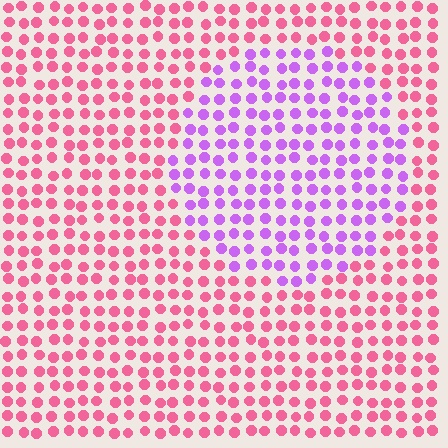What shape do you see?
I see a circle.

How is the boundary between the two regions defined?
The boundary is defined purely by a slight shift in hue (about 54 degrees). Spacing, size, and orientation are identical on both sides.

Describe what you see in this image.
The image is filled with small pink elements in a uniform arrangement. A circle-shaped region is visible where the elements are tinted to a slightly different hue, forming a subtle color boundary.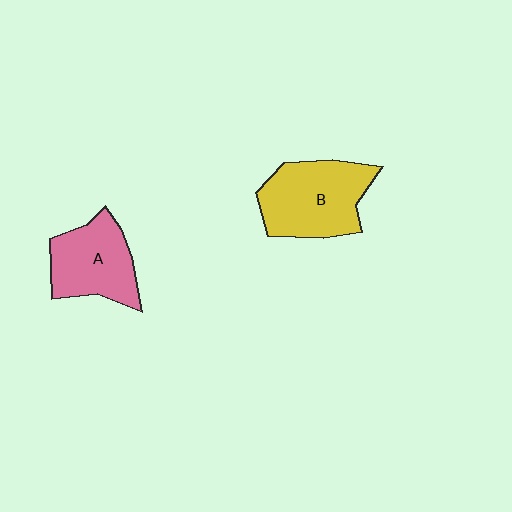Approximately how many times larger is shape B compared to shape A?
Approximately 1.2 times.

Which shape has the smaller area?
Shape A (pink).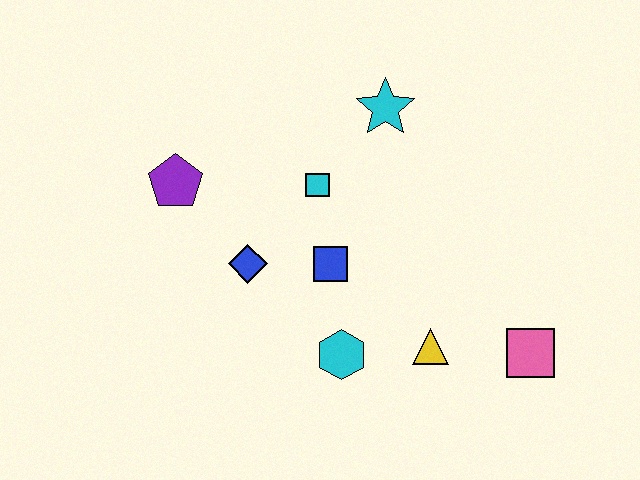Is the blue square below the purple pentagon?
Yes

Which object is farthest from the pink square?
The purple pentagon is farthest from the pink square.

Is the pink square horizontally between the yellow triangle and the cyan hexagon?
No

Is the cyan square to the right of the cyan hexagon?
No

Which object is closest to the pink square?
The yellow triangle is closest to the pink square.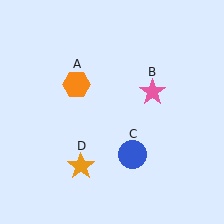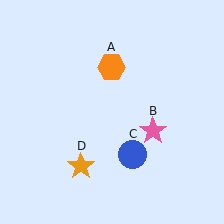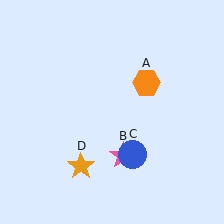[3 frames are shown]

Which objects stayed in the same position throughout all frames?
Blue circle (object C) and orange star (object D) remained stationary.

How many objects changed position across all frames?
2 objects changed position: orange hexagon (object A), pink star (object B).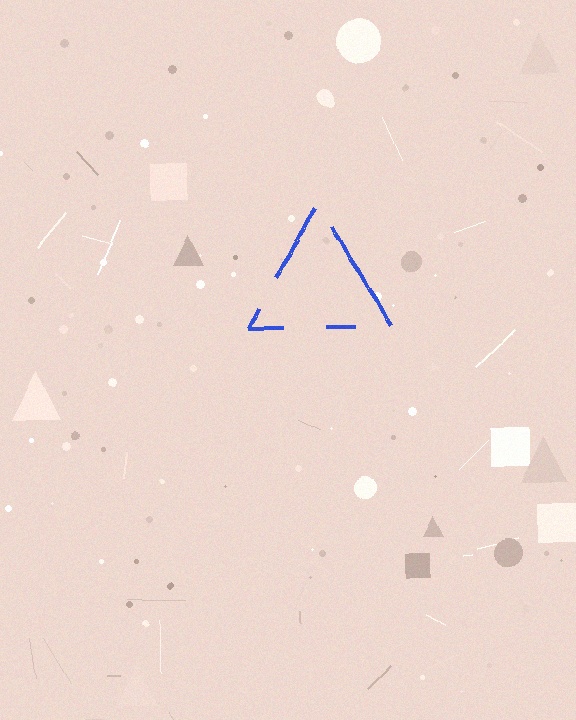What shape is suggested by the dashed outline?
The dashed outline suggests a triangle.